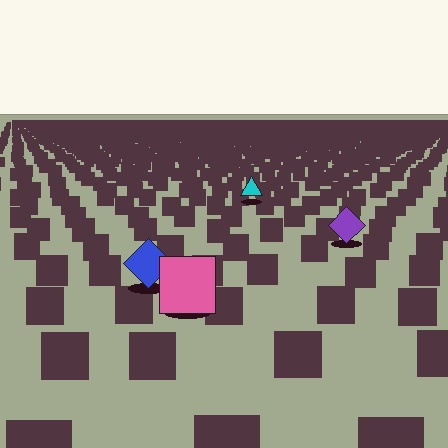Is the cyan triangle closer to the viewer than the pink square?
No. The pink square is closer — you can tell from the texture gradient: the ground texture is coarser near it.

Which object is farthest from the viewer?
The cyan triangle is farthest from the viewer. It appears smaller and the ground texture around it is denser.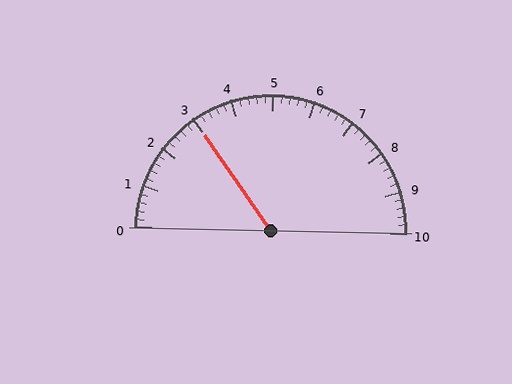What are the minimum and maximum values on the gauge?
The gauge ranges from 0 to 10.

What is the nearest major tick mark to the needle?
The nearest major tick mark is 3.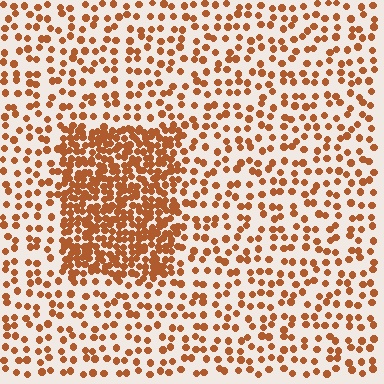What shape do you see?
I see a rectangle.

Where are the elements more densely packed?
The elements are more densely packed inside the rectangle boundary.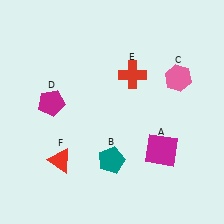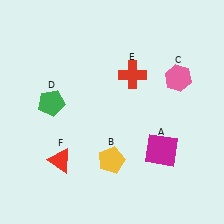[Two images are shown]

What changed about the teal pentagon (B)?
In Image 1, B is teal. In Image 2, it changed to yellow.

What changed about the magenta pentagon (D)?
In Image 1, D is magenta. In Image 2, it changed to green.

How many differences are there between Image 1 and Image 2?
There are 2 differences between the two images.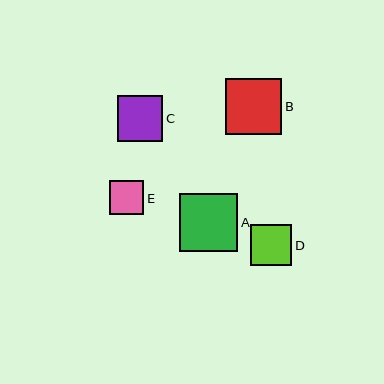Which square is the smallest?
Square E is the smallest with a size of approximately 35 pixels.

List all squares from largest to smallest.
From largest to smallest: A, B, C, D, E.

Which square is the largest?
Square A is the largest with a size of approximately 58 pixels.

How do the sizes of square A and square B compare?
Square A and square B are approximately the same size.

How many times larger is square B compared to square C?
Square B is approximately 1.2 times the size of square C.